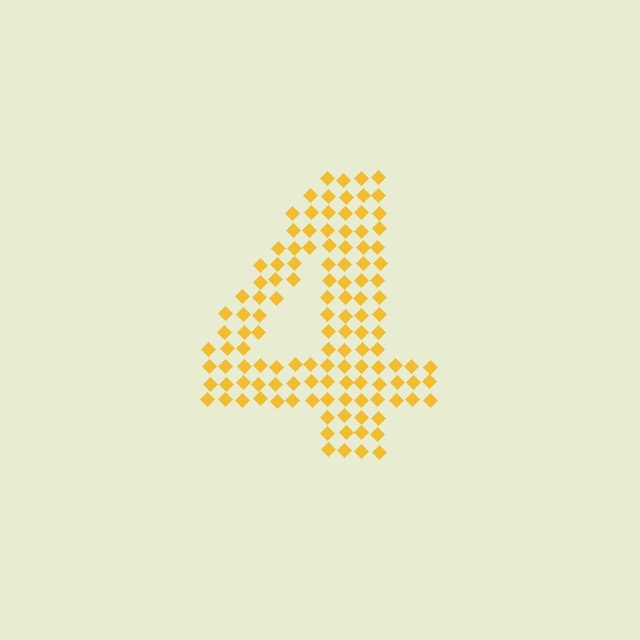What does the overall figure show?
The overall figure shows the digit 4.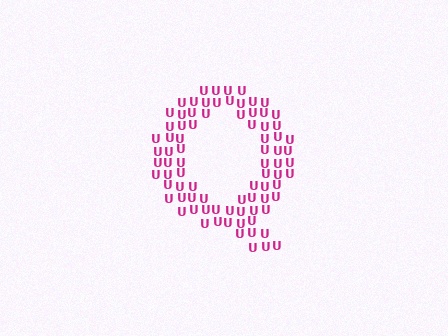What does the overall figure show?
The overall figure shows the letter Q.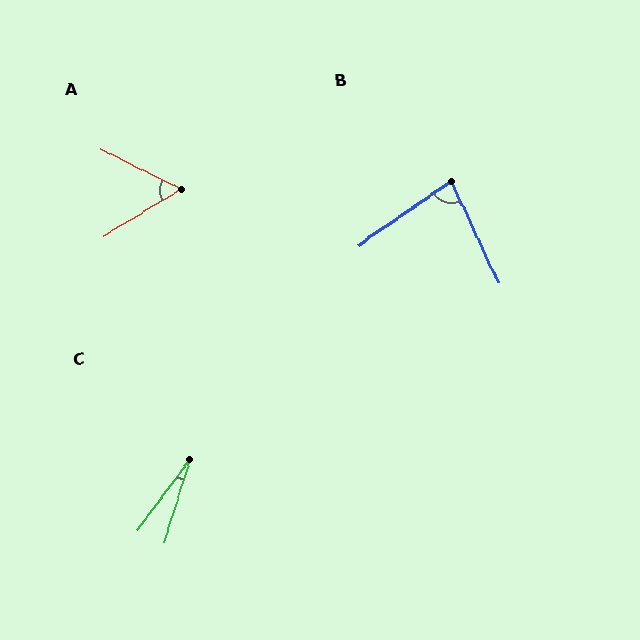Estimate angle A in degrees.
Approximately 58 degrees.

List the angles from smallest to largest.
C (19°), A (58°), B (80°).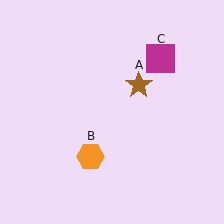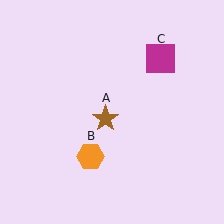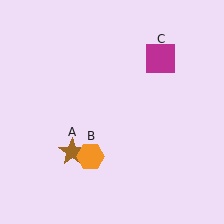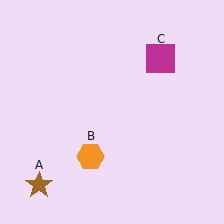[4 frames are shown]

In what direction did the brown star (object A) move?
The brown star (object A) moved down and to the left.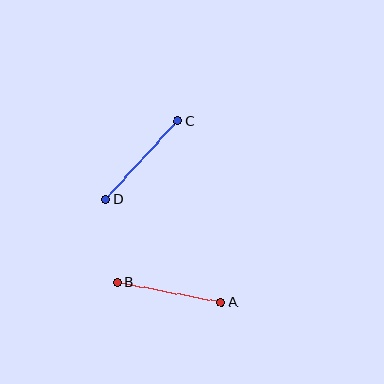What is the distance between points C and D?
The distance is approximately 106 pixels.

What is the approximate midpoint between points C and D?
The midpoint is at approximately (142, 160) pixels.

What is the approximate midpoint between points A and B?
The midpoint is at approximately (169, 292) pixels.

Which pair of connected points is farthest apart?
Points A and B are farthest apart.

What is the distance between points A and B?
The distance is approximately 106 pixels.